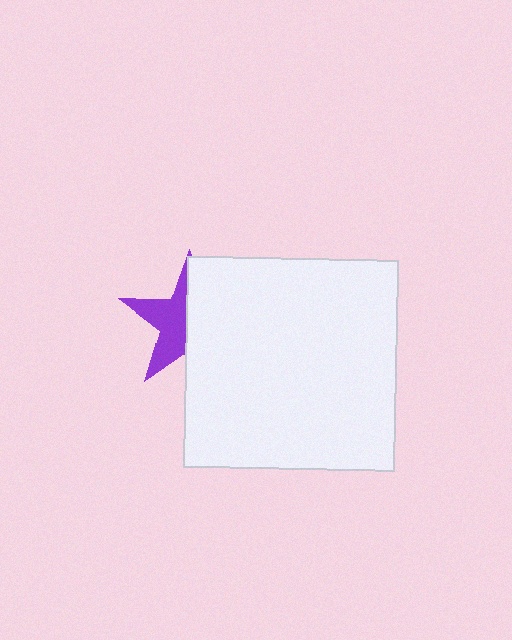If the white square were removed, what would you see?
You would see the complete purple star.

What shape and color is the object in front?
The object in front is a white square.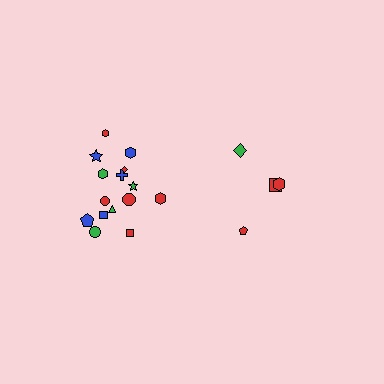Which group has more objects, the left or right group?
The left group.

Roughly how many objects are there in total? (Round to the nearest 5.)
Roughly 20 objects in total.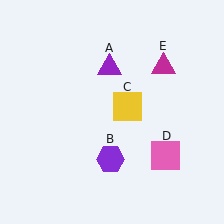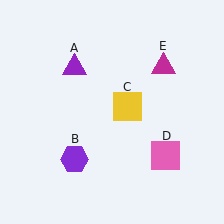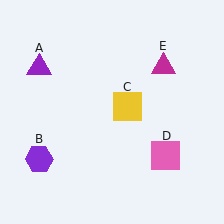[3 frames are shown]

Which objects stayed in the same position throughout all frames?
Yellow square (object C) and pink square (object D) and magenta triangle (object E) remained stationary.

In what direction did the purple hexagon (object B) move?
The purple hexagon (object B) moved left.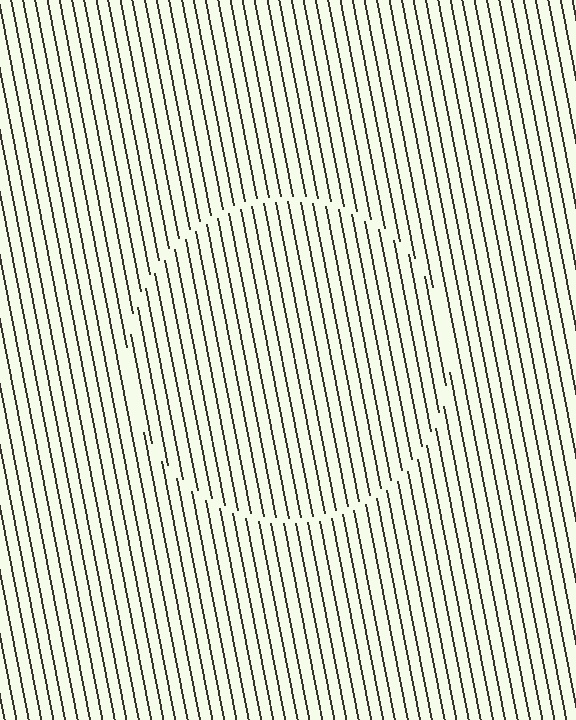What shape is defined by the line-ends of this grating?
An illusory circle. The interior of the shape contains the same grating, shifted by half a period — the contour is defined by the phase discontinuity where line-ends from the inner and outer gratings abut.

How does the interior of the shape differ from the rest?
The interior of the shape contains the same grating, shifted by half a period — the contour is defined by the phase discontinuity where line-ends from the inner and outer gratings abut.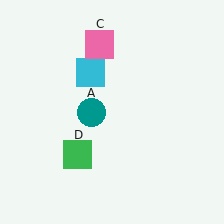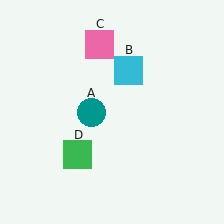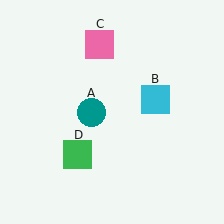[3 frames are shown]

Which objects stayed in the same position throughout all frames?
Teal circle (object A) and pink square (object C) and green square (object D) remained stationary.